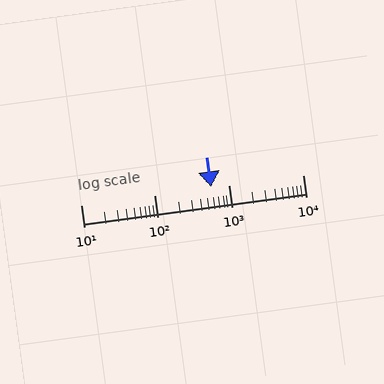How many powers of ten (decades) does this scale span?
The scale spans 3 decades, from 10 to 10000.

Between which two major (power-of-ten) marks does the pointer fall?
The pointer is between 100 and 1000.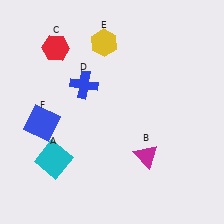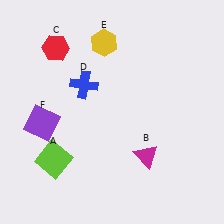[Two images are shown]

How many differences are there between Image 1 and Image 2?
There are 2 differences between the two images.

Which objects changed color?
A changed from cyan to lime. F changed from blue to purple.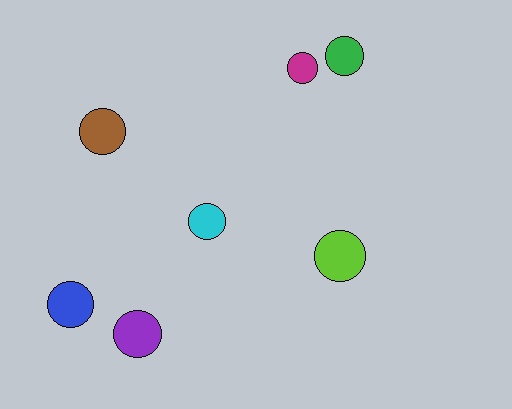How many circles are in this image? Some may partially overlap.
There are 7 circles.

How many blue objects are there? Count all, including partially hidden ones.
There is 1 blue object.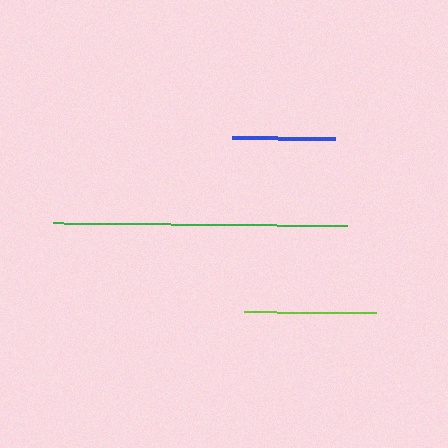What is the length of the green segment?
The green segment is approximately 294 pixels long.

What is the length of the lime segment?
The lime segment is approximately 132 pixels long.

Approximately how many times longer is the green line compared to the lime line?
The green line is approximately 2.2 times the length of the lime line.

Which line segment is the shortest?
The blue line is the shortest at approximately 103 pixels.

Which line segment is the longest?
The green line is the longest at approximately 294 pixels.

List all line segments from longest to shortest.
From longest to shortest: green, lime, blue.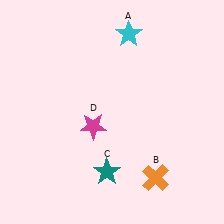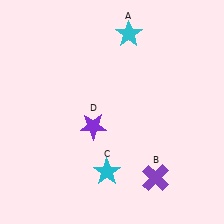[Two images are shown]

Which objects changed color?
B changed from orange to purple. C changed from teal to cyan. D changed from magenta to purple.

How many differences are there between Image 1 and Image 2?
There are 3 differences between the two images.